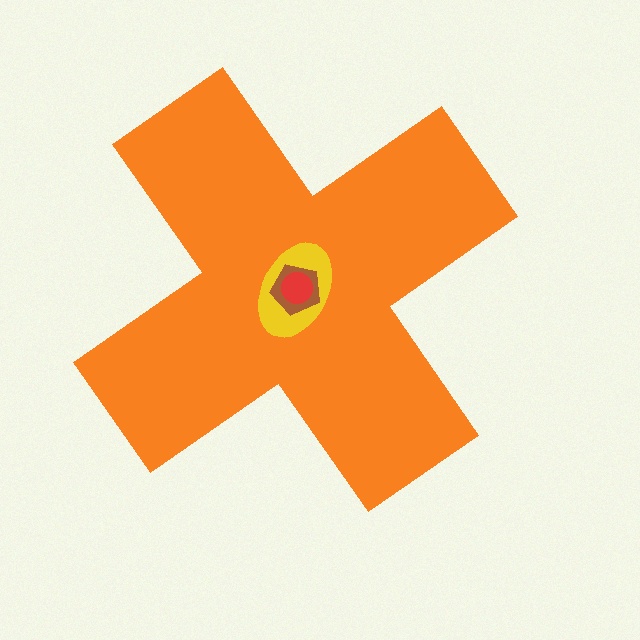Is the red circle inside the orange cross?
Yes.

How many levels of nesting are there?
4.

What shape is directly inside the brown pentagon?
The red circle.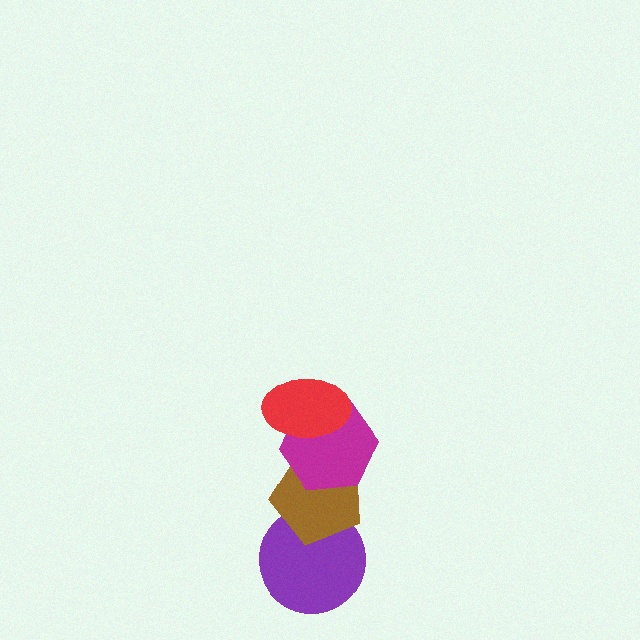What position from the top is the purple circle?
The purple circle is 4th from the top.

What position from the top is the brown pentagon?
The brown pentagon is 3rd from the top.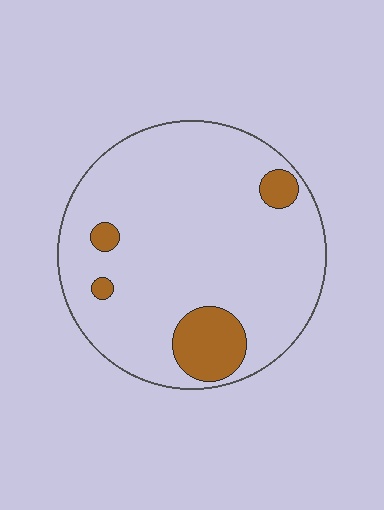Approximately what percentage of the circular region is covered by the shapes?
Approximately 10%.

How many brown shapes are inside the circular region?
4.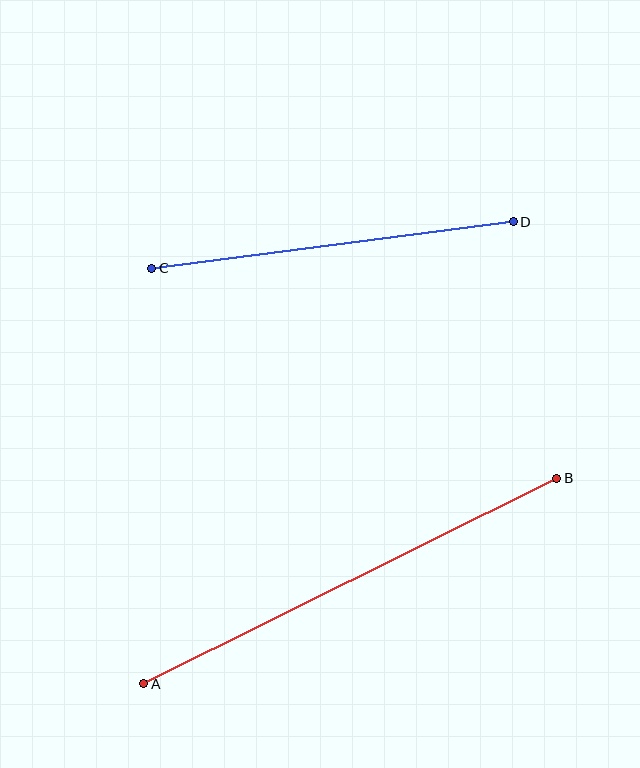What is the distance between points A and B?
The distance is approximately 461 pixels.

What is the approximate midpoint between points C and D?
The midpoint is at approximately (333, 245) pixels.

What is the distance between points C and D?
The distance is approximately 364 pixels.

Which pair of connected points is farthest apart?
Points A and B are farthest apart.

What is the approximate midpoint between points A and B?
The midpoint is at approximately (350, 581) pixels.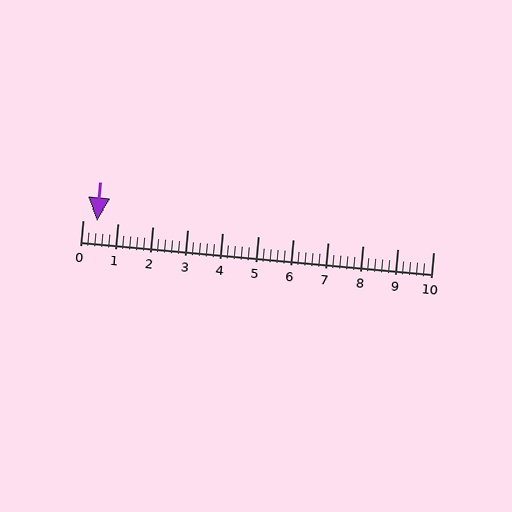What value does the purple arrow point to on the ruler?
The purple arrow points to approximately 0.4.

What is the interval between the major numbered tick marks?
The major tick marks are spaced 1 units apart.